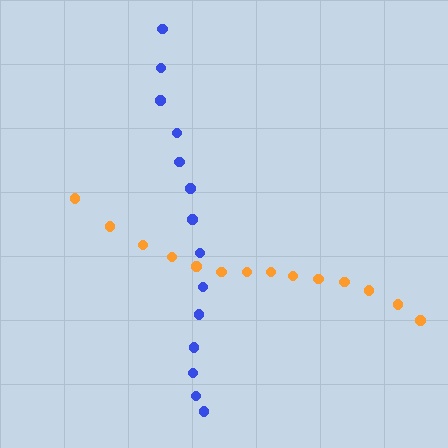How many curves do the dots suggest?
There are 2 distinct paths.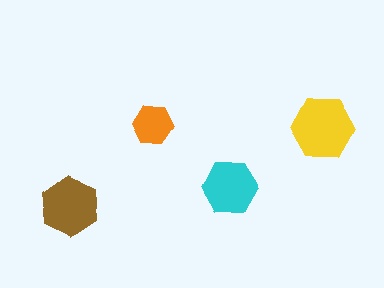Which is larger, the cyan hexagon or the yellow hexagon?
The yellow one.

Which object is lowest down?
The brown hexagon is bottommost.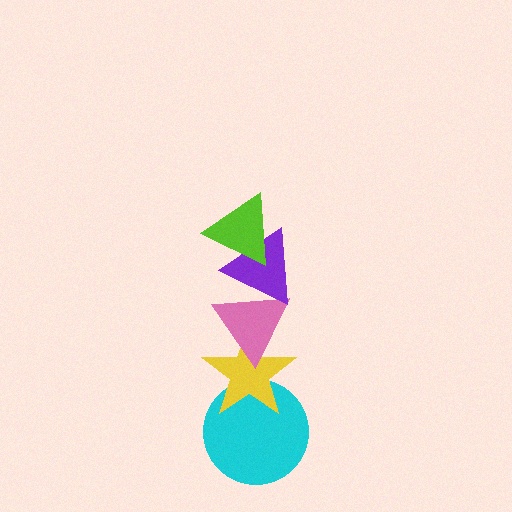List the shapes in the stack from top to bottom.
From top to bottom: the lime triangle, the purple triangle, the pink triangle, the yellow star, the cyan circle.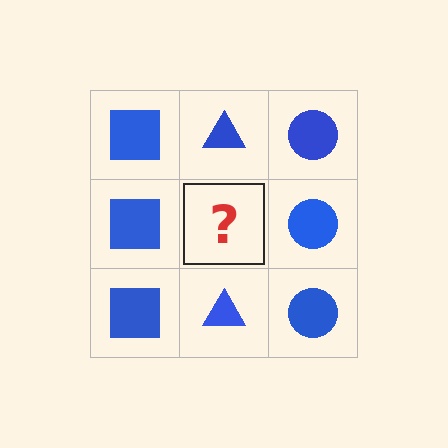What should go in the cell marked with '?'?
The missing cell should contain a blue triangle.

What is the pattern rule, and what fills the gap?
The rule is that each column has a consistent shape. The gap should be filled with a blue triangle.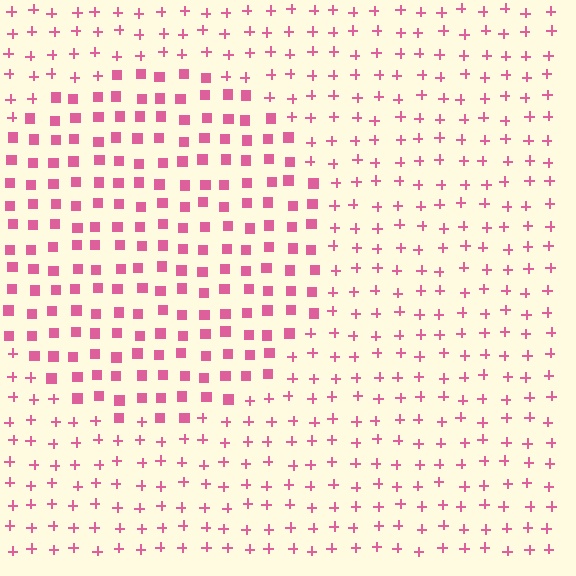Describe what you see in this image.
The image is filled with small pink elements arranged in a uniform grid. A circle-shaped region contains squares, while the surrounding area contains plus signs. The boundary is defined purely by the change in element shape.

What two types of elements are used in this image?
The image uses squares inside the circle region and plus signs outside it.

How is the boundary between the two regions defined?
The boundary is defined by a change in element shape: squares inside vs. plus signs outside. All elements share the same color and spacing.